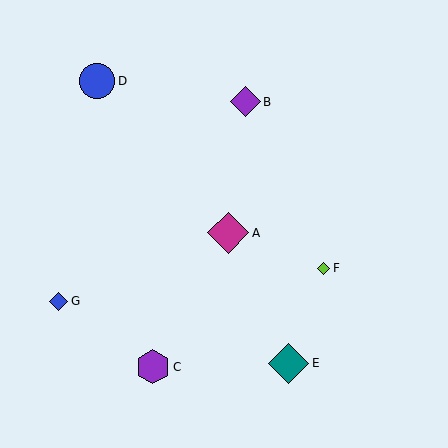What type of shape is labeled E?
Shape E is a teal diamond.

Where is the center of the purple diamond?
The center of the purple diamond is at (245, 102).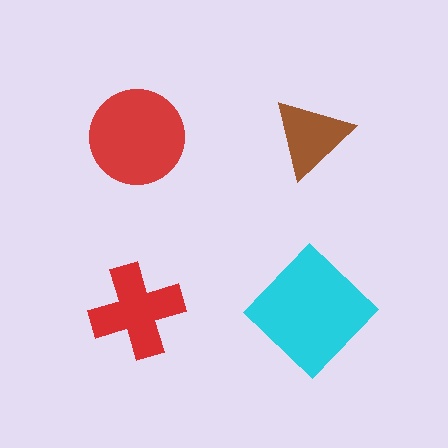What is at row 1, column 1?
A red circle.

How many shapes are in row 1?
2 shapes.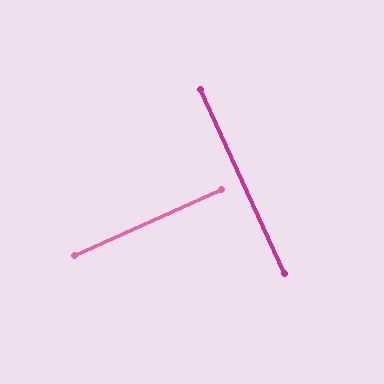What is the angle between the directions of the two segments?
Approximately 89 degrees.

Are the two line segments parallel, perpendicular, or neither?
Perpendicular — they meet at approximately 89°.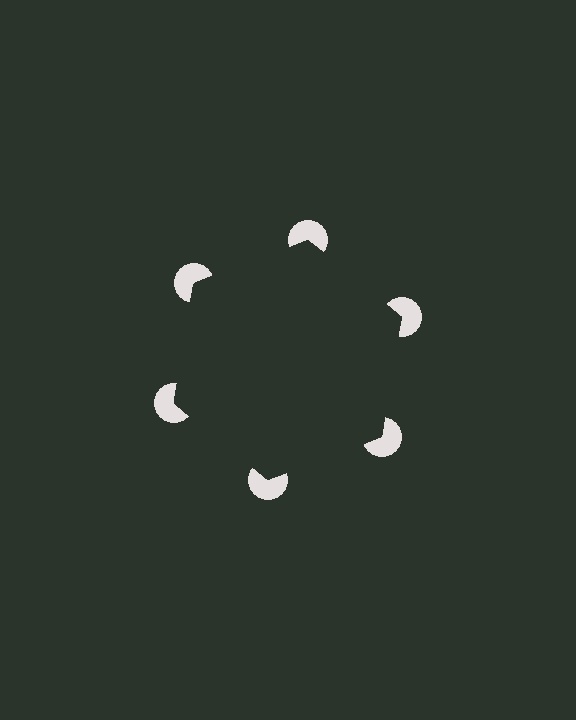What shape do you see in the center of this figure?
An illusory hexagon — its edges are inferred from the aligned wedge cuts in the pac-man discs, not physically drawn.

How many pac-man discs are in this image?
There are 6 — one at each vertex of the illusory hexagon.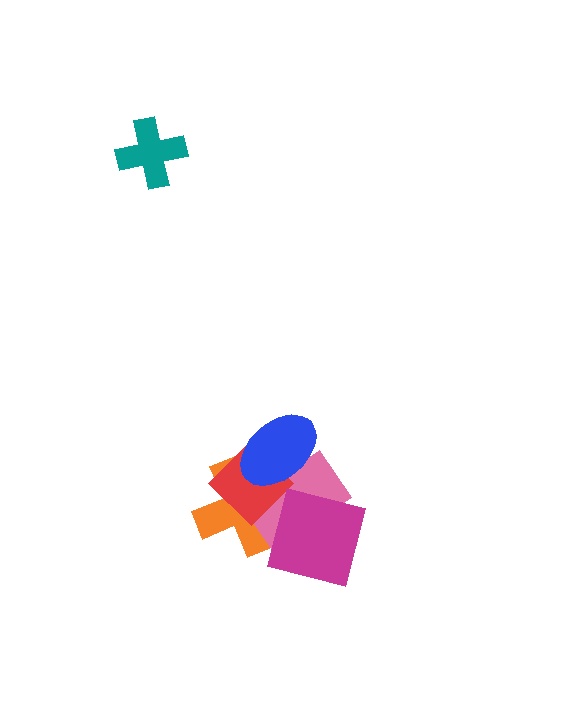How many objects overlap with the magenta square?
1 object overlaps with the magenta square.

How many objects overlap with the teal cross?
0 objects overlap with the teal cross.